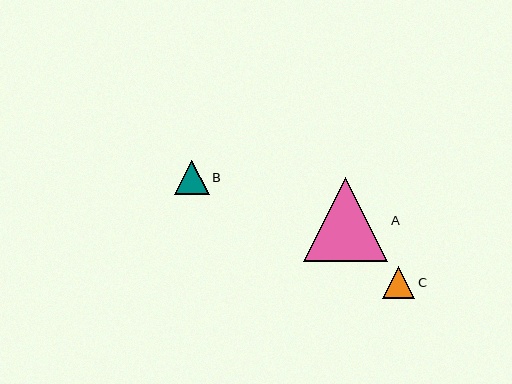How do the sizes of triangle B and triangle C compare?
Triangle B and triangle C are approximately the same size.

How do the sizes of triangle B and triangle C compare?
Triangle B and triangle C are approximately the same size.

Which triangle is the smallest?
Triangle C is the smallest with a size of approximately 32 pixels.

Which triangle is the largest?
Triangle A is the largest with a size of approximately 84 pixels.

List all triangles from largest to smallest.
From largest to smallest: A, B, C.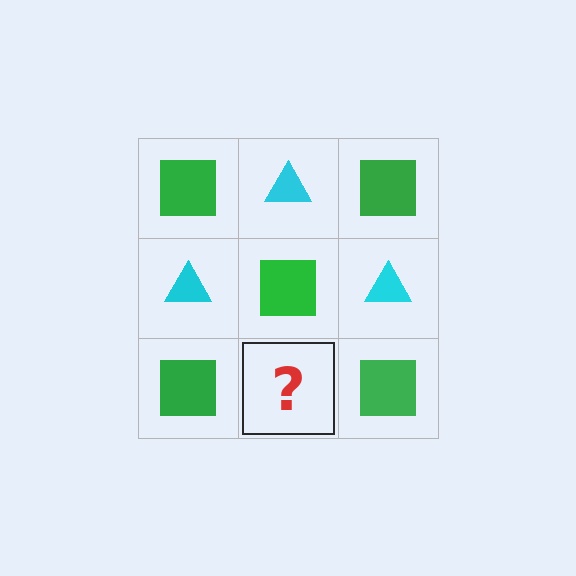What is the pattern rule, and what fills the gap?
The rule is that it alternates green square and cyan triangle in a checkerboard pattern. The gap should be filled with a cyan triangle.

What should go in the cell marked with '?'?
The missing cell should contain a cyan triangle.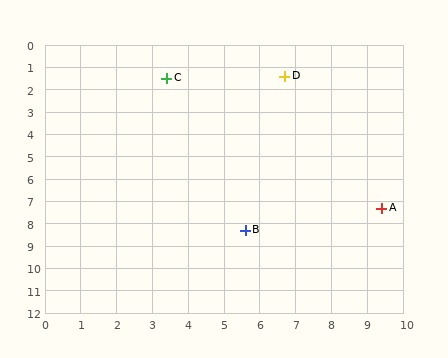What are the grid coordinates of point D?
Point D is at approximately (6.7, 1.4).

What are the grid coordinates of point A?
Point A is at approximately (9.4, 7.3).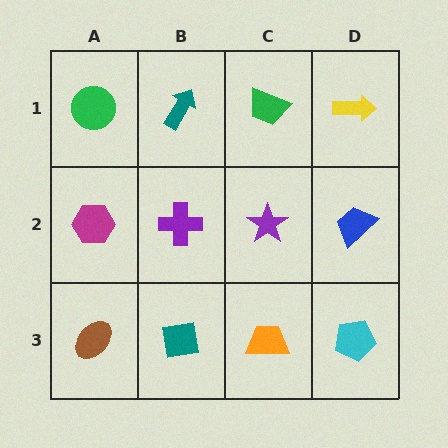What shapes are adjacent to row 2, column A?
A green circle (row 1, column A), a brown ellipse (row 3, column A), a purple cross (row 2, column B).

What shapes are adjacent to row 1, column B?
A purple cross (row 2, column B), a green circle (row 1, column A), a green trapezoid (row 1, column C).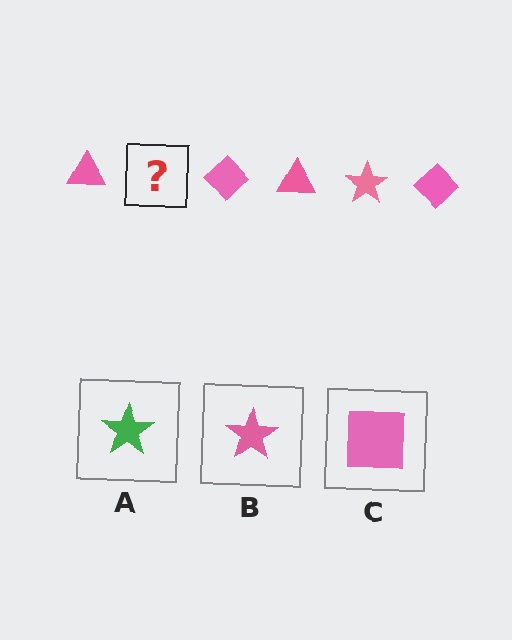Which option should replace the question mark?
Option B.